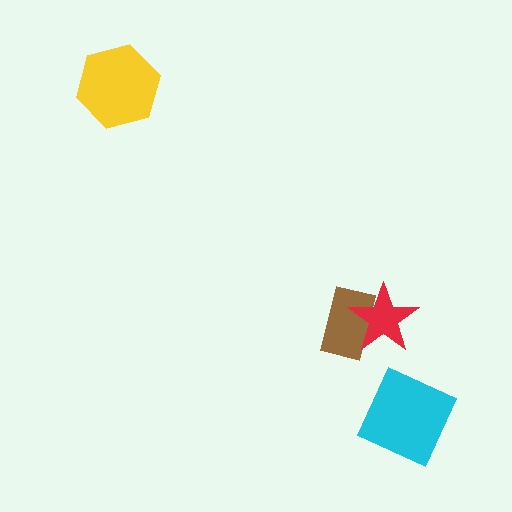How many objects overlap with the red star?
1 object overlaps with the red star.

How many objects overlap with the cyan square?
0 objects overlap with the cyan square.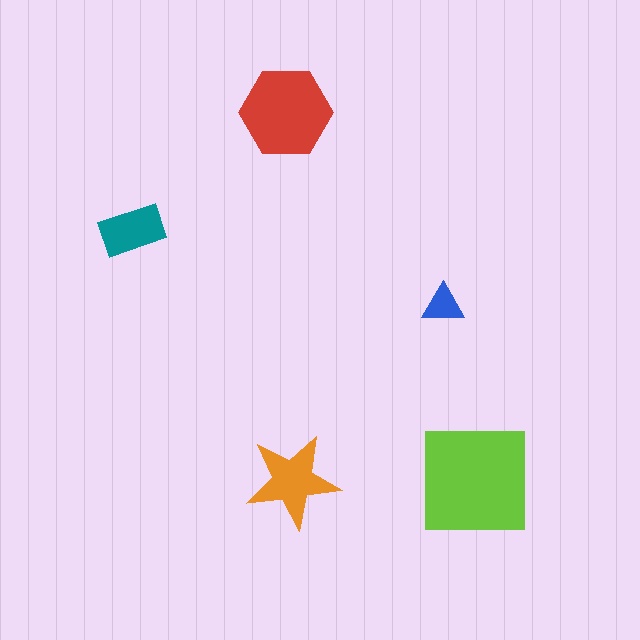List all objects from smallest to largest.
The blue triangle, the teal rectangle, the orange star, the red hexagon, the lime square.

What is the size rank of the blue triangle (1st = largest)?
5th.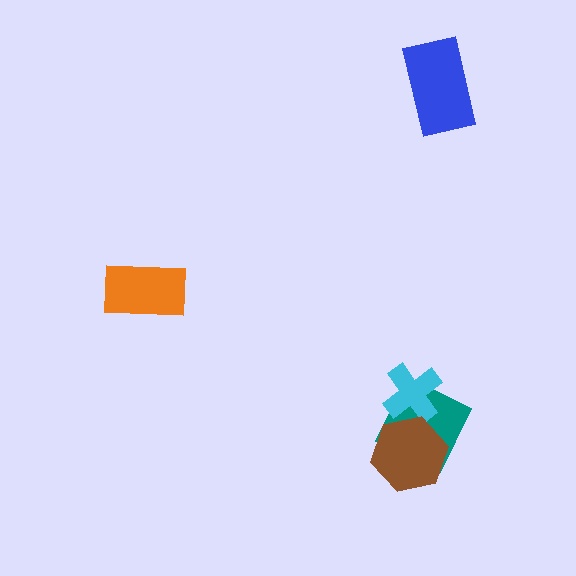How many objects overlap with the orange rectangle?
0 objects overlap with the orange rectangle.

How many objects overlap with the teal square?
2 objects overlap with the teal square.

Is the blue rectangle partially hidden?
No, no other shape covers it.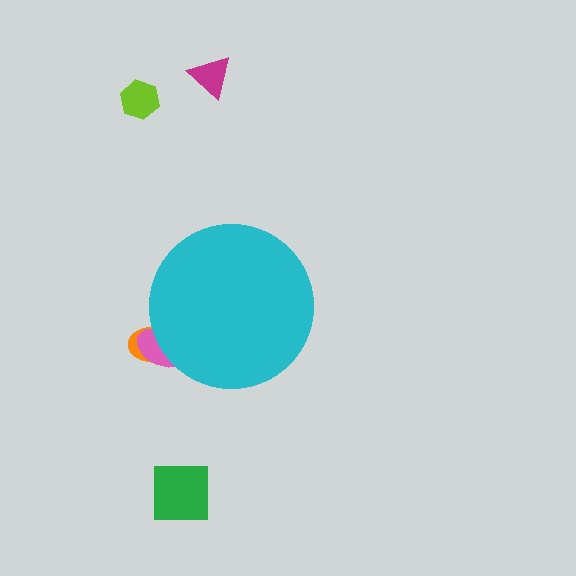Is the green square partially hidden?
No, the green square is fully visible.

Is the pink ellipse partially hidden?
Yes, the pink ellipse is partially hidden behind the cyan circle.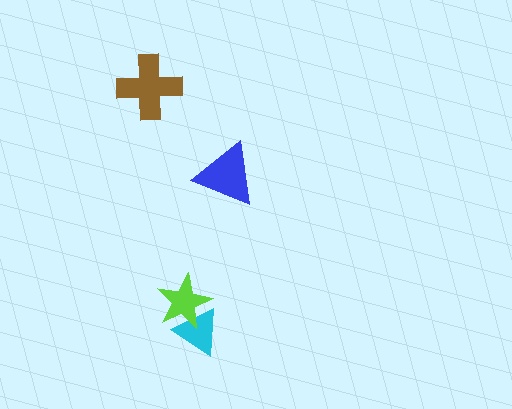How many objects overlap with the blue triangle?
0 objects overlap with the blue triangle.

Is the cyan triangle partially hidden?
Yes, it is partially covered by another shape.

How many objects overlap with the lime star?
1 object overlaps with the lime star.